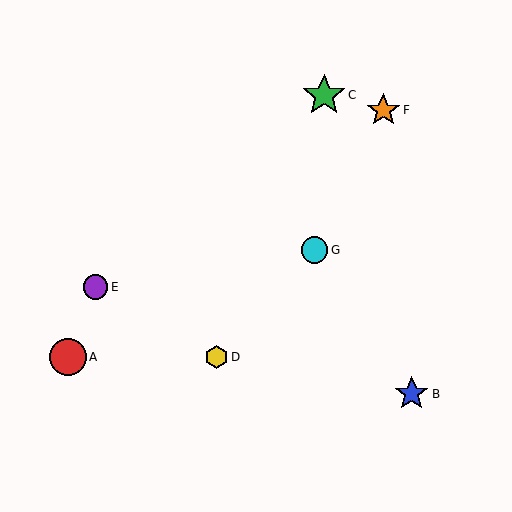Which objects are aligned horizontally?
Objects A, D are aligned horizontally.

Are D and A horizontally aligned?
Yes, both are at y≈357.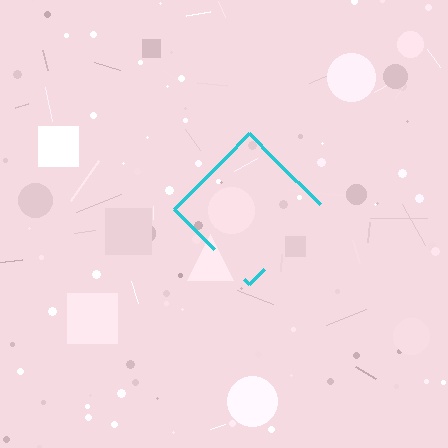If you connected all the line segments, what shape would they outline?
They would outline a diamond.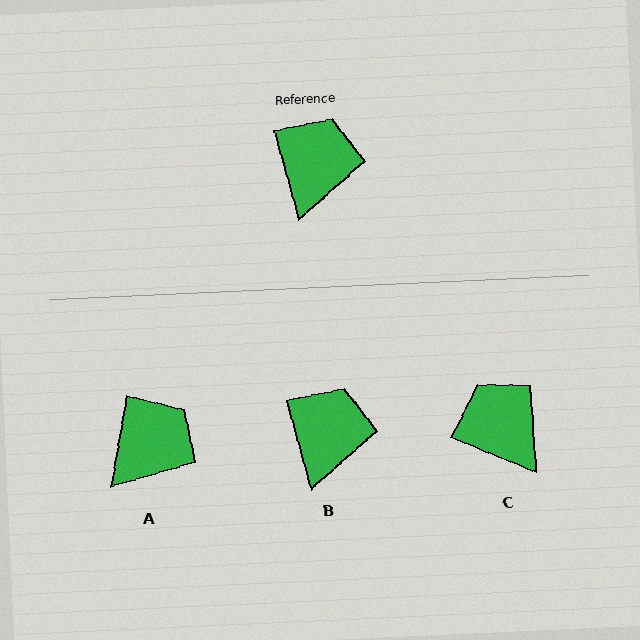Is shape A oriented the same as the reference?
No, it is off by about 25 degrees.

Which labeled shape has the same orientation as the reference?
B.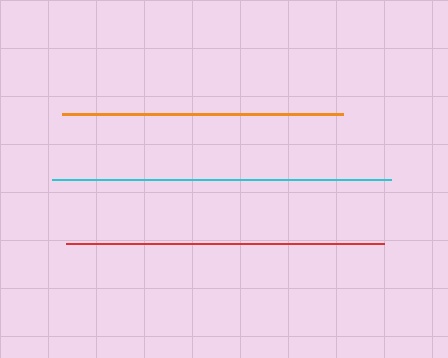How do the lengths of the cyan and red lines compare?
The cyan and red lines are approximately the same length.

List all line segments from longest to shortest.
From longest to shortest: cyan, red, orange.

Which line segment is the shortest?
The orange line is the shortest at approximately 281 pixels.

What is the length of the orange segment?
The orange segment is approximately 281 pixels long.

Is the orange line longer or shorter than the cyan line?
The cyan line is longer than the orange line.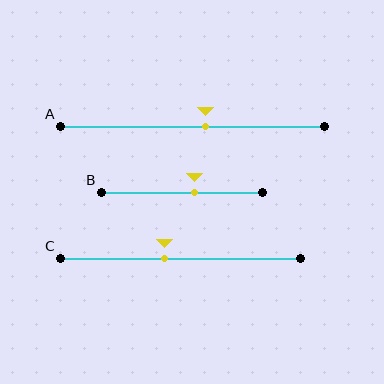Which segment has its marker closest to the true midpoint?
Segment A has its marker closest to the true midpoint.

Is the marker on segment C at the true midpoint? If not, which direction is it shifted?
No, the marker on segment C is shifted to the left by about 7% of the segment length.